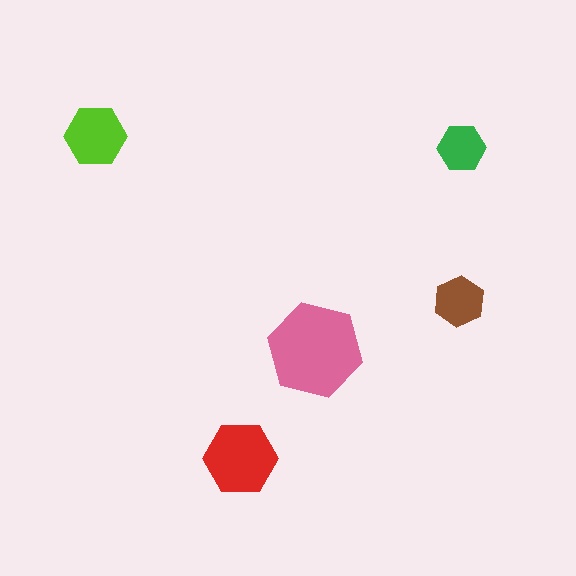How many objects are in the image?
There are 5 objects in the image.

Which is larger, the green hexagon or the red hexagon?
The red one.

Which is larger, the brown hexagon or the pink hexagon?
The pink one.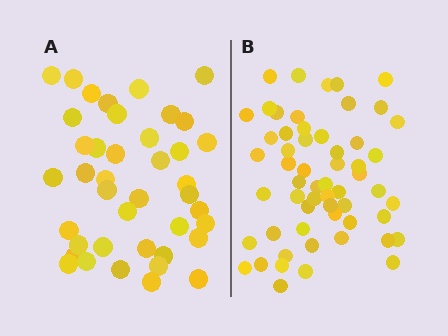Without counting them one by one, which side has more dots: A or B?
Region B (the right region) has more dots.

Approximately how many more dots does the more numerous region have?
Region B has approximately 15 more dots than region A.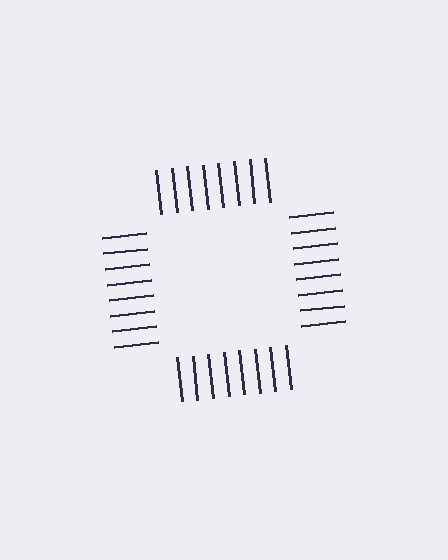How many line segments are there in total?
32 — 8 along each of the 4 edges.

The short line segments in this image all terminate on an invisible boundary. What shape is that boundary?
An illusory square — the line segments terminate on its edges but no continuous stroke is drawn.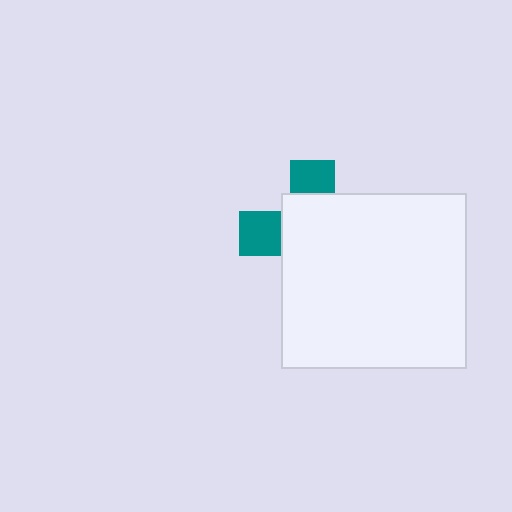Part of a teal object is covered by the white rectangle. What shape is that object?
It is a cross.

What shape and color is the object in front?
The object in front is a white rectangle.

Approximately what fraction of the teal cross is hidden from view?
Roughly 70% of the teal cross is hidden behind the white rectangle.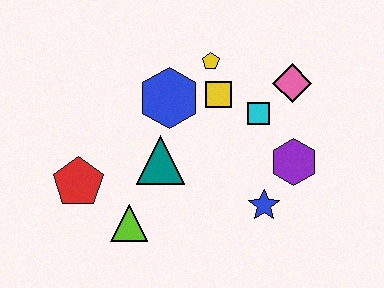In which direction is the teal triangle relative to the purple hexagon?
The teal triangle is to the left of the purple hexagon.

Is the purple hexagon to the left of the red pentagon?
No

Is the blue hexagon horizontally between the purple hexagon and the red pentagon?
Yes